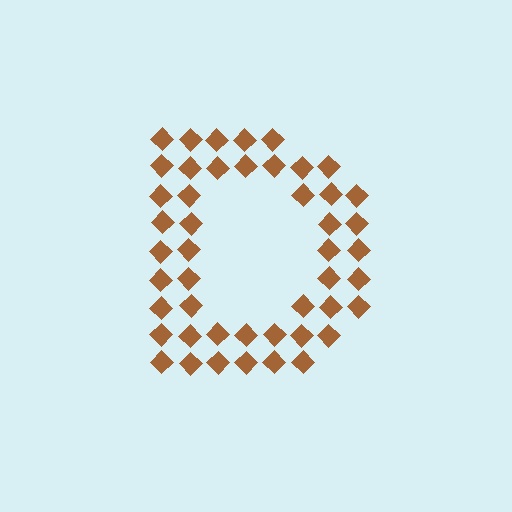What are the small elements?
The small elements are diamonds.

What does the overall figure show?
The overall figure shows the letter D.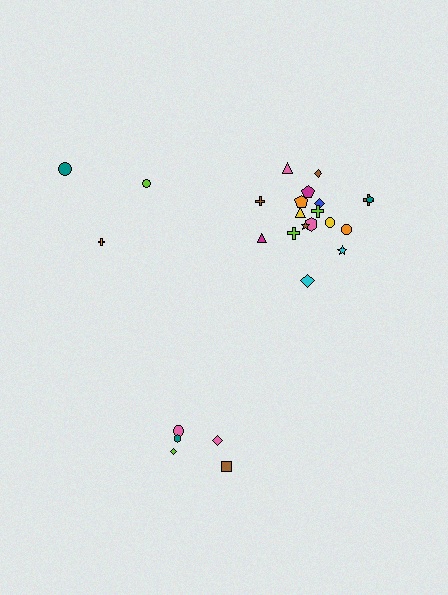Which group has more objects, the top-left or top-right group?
The top-right group.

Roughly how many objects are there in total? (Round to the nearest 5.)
Roughly 25 objects in total.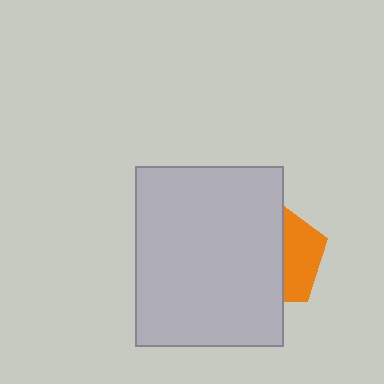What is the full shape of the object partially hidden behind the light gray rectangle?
The partially hidden object is an orange pentagon.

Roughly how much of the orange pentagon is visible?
A small part of it is visible (roughly 37%).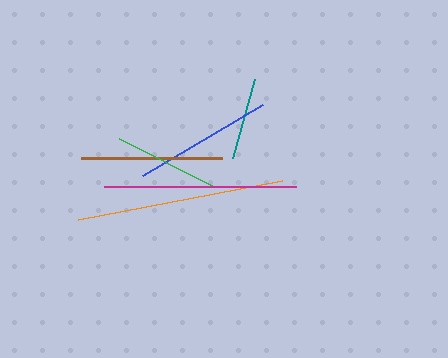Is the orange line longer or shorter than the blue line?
The orange line is longer than the blue line.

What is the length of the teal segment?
The teal segment is approximately 82 pixels long.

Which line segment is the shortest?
The teal line is the shortest at approximately 82 pixels.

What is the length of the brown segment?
The brown segment is approximately 141 pixels long.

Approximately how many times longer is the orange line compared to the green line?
The orange line is approximately 2.0 times the length of the green line.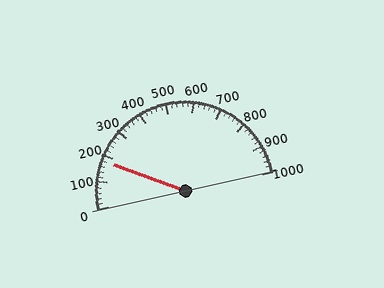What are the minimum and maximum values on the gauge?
The gauge ranges from 0 to 1000.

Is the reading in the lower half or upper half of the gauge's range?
The reading is in the lower half of the range (0 to 1000).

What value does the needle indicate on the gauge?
The needle indicates approximately 180.